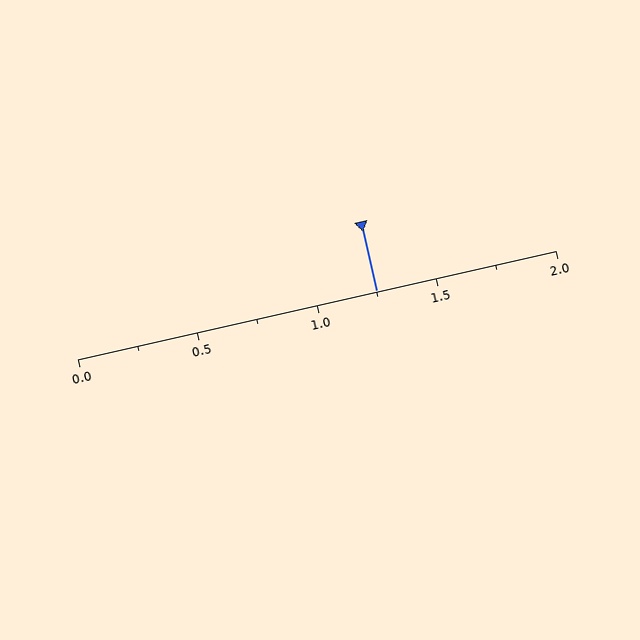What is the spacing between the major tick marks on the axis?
The major ticks are spaced 0.5 apart.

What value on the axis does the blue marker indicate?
The marker indicates approximately 1.25.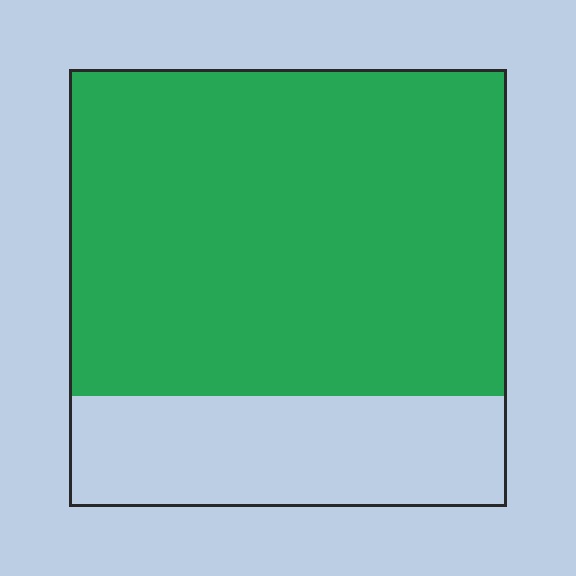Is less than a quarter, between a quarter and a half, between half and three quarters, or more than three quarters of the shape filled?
Between half and three quarters.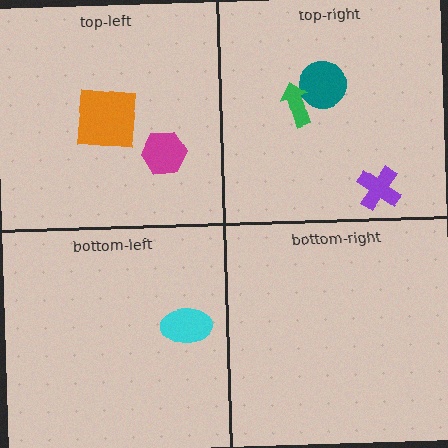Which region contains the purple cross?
The top-right region.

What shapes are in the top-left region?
The orange square, the magenta hexagon.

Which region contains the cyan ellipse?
The bottom-left region.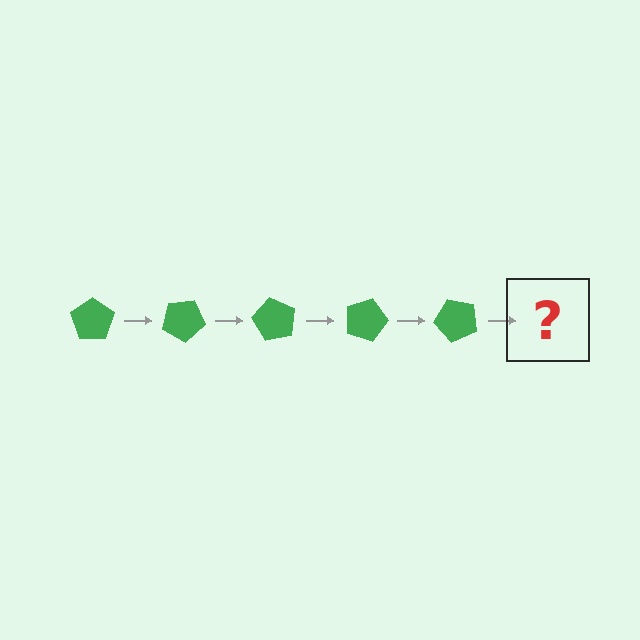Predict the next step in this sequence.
The next step is a green pentagon rotated 150 degrees.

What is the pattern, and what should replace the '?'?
The pattern is that the pentagon rotates 30 degrees each step. The '?' should be a green pentagon rotated 150 degrees.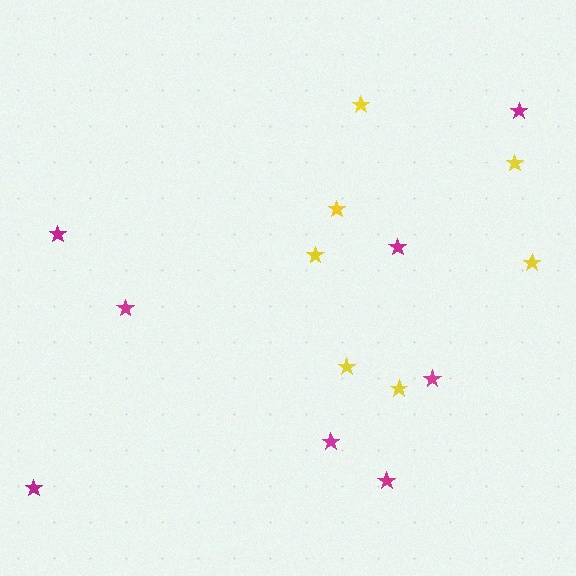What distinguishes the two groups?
There are 2 groups: one group of yellow stars (7) and one group of magenta stars (8).